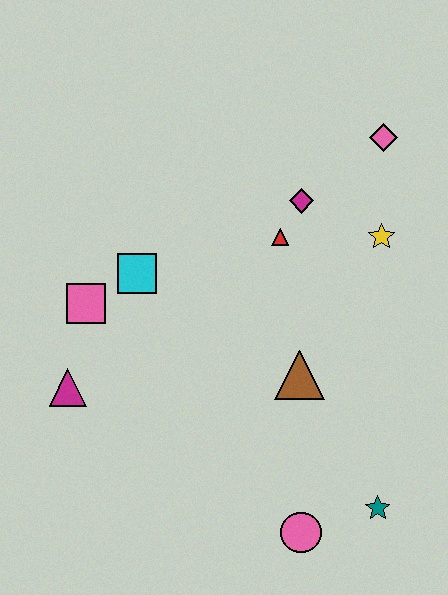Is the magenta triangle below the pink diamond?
Yes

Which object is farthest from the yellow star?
The magenta triangle is farthest from the yellow star.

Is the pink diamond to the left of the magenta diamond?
No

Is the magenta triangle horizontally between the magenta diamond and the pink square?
No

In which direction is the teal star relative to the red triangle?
The teal star is below the red triangle.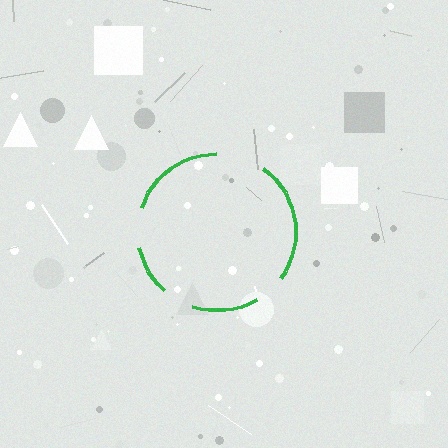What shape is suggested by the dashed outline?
The dashed outline suggests a circle.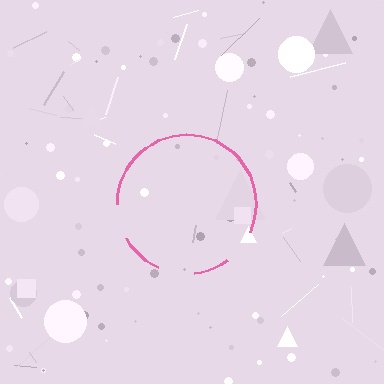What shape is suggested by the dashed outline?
The dashed outline suggests a circle.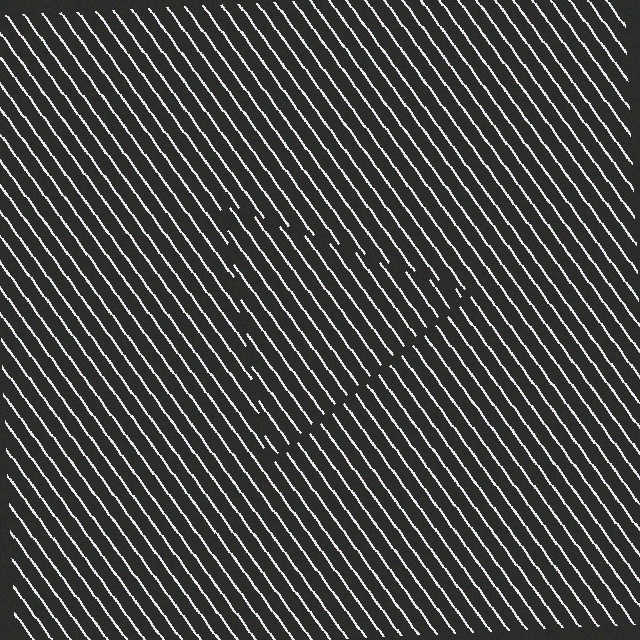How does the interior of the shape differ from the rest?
The interior of the shape contains the same grating, shifted by half a period — the contour is defined by the phase discontinuity where line-ends from the inner and outer gratings abut.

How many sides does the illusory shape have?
3 sides — the line-ends trace a triangle.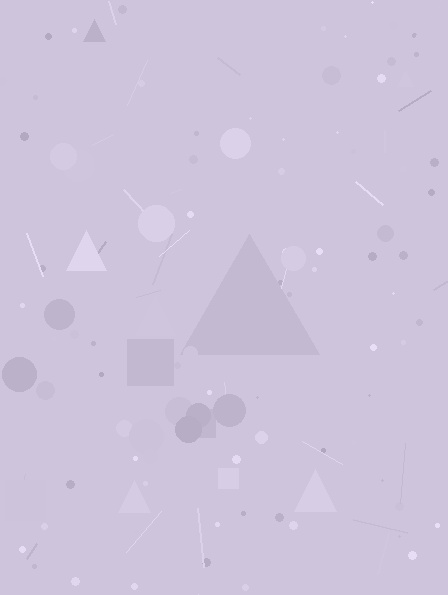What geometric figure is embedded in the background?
A triangle is embedded in the background.